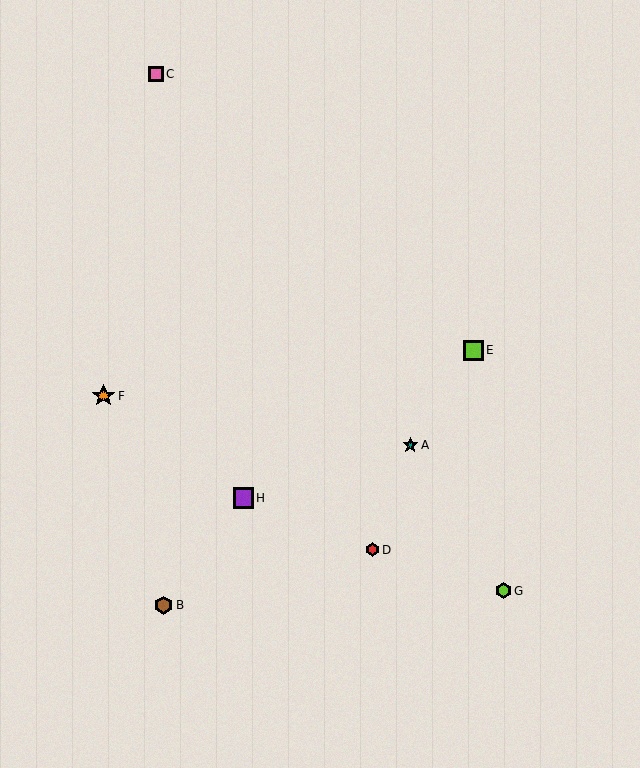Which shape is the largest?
The orange star (labeled F) is the largest.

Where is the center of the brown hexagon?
The center of the brown hexagon is at (164, 605).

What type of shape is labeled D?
Shape D is a red hexagon.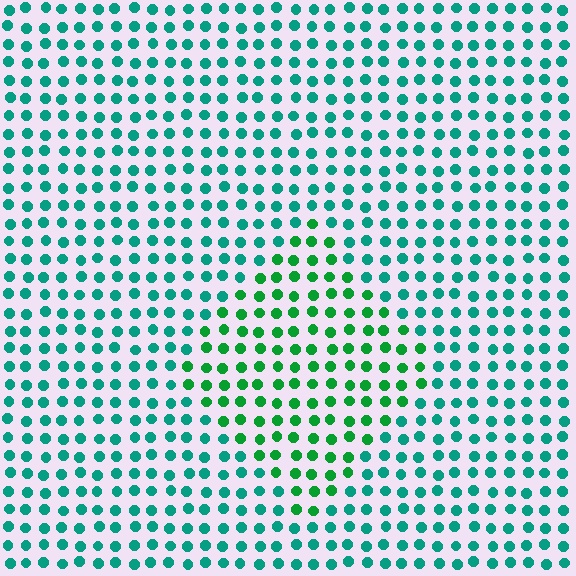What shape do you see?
I see a diamond.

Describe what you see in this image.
The image is filled with small teal elements in a uniform arrangement. A diamond-shaped region is visible where the elements are tinted to a slightly different hue, forming a subtle color boundary.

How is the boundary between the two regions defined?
The boundary is defined purely by a slight shift in hue (about 34 degrees). Spacing, size, and orientation are identical on both sides.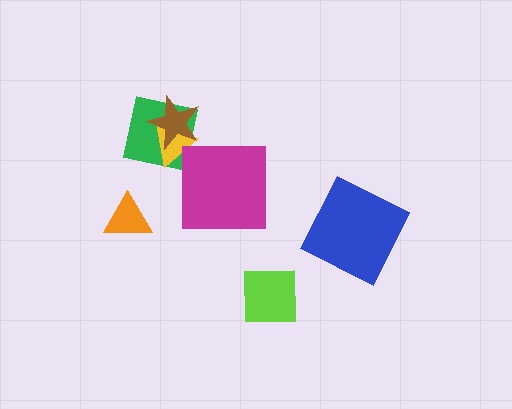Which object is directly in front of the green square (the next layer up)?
The yellow triangle is directly in front of the green square.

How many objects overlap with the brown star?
2 objects overlap with the brown star.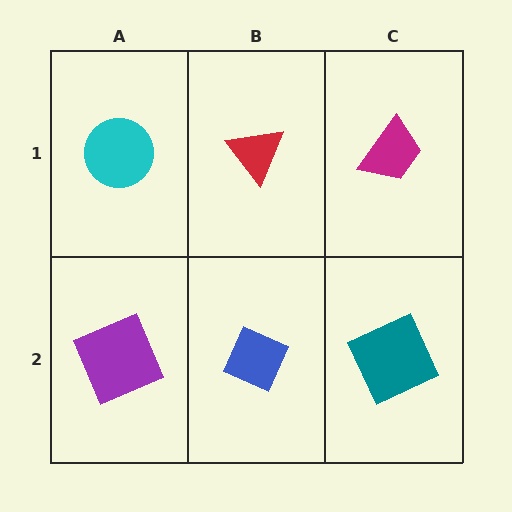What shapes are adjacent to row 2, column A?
A cyan circle (row 1, column A), a blue diamond (row 2, column B).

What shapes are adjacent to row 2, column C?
A magenta trapezoid (row 1, column C), a blue diamond (row 2, column B).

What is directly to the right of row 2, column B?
A teal square.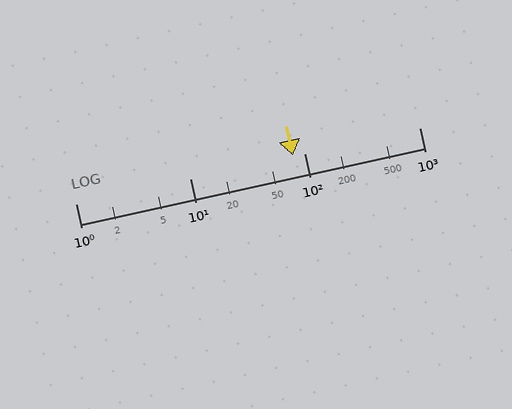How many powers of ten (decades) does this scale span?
The scale spans 3 decades, from 1 to 1000.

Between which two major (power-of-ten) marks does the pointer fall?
The pointer is between 10 and 100.